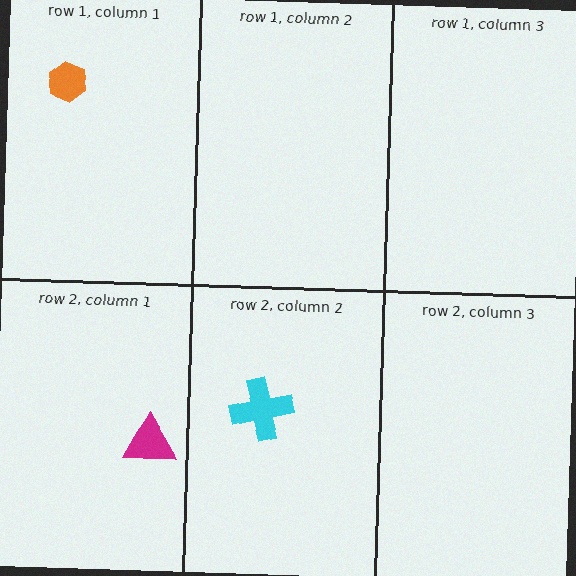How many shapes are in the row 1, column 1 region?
1.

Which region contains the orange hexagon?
The row 1, column 1 region.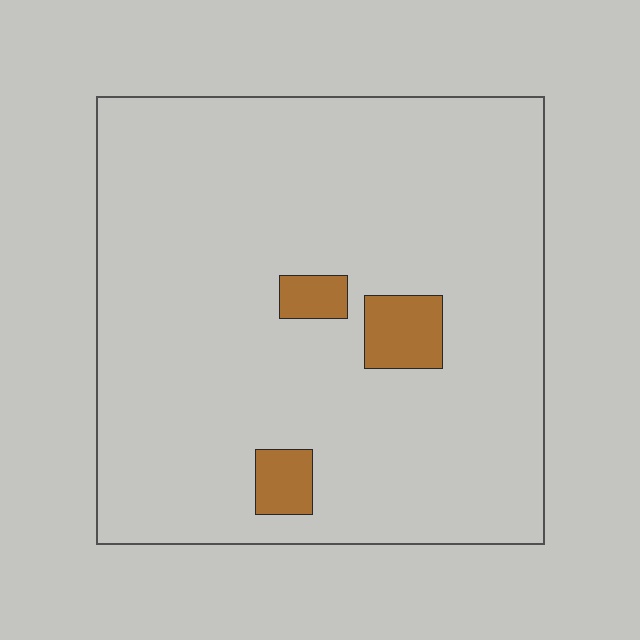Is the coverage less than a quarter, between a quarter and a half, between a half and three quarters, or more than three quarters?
Less than a quarter.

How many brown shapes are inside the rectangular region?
3.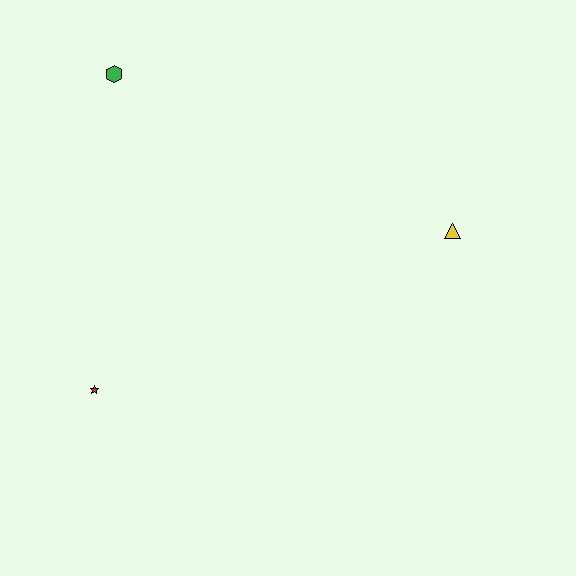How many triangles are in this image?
There is 1 triangle.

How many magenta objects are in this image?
There are no magenta objects.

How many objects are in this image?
There are 3 objects.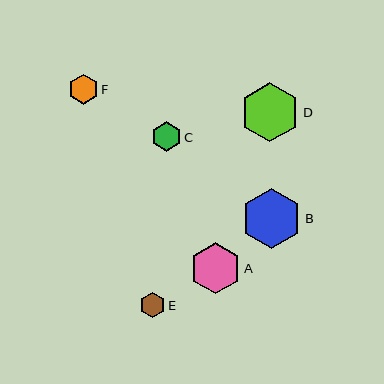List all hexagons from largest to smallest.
From largest to smallest: B, D, A, F, C, E.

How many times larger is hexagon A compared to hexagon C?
Hexagon A is approximately 1.7 times the size of hexagon C.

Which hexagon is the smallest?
Hexagon E is the smallest with a size of approximately 25 pixels.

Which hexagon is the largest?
Hexagon B is the largest with a size of approximately 60 pixels.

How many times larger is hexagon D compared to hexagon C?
Hexagon D is approximately 2.0 times the size of hexagon C.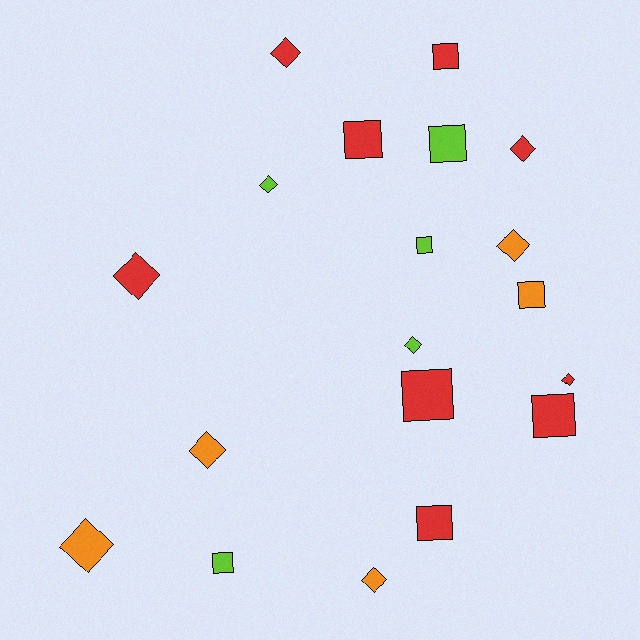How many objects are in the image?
There are 19 objects.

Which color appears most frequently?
Red, with 9 objects.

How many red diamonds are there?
There are 4 red diamonds.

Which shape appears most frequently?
Diamond, with 10 objects.